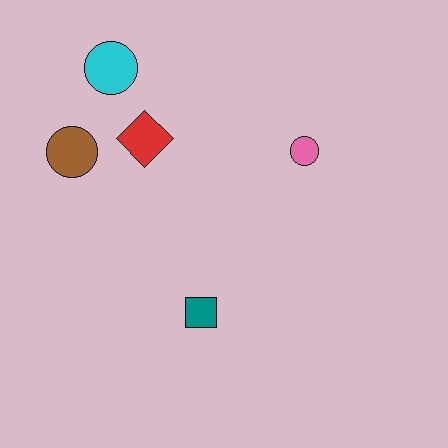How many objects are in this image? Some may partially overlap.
There are 5 objects.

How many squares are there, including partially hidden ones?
There is 1 square.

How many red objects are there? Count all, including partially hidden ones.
There is 1 red object.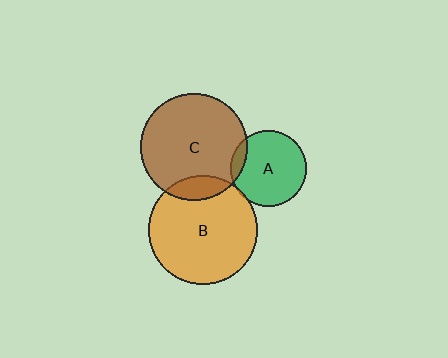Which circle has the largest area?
Circle B (orange).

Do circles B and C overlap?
Yes.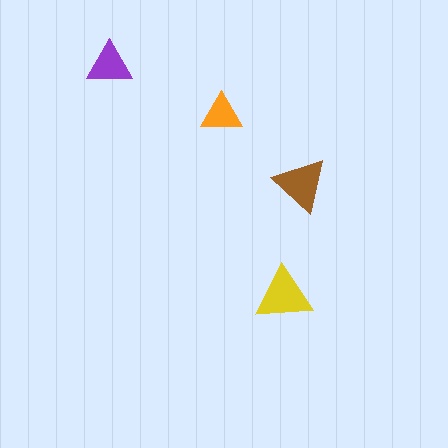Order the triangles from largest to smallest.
the yellow one, the brown one, the purple one, the orange one.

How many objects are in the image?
There are 4 objects in the image.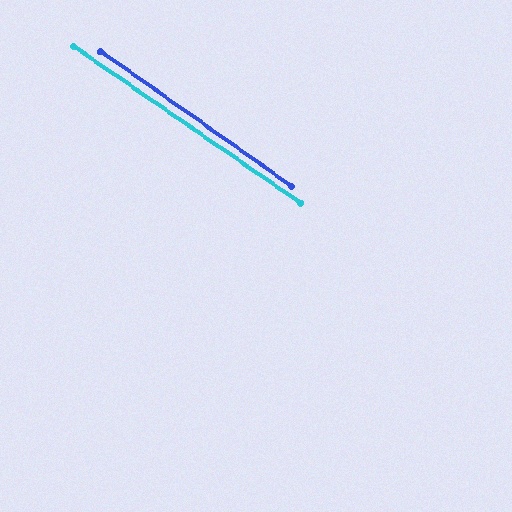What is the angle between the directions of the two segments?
Approximately 1 degree.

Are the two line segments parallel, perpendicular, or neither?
Parallel — their directions differ by only 0.6°.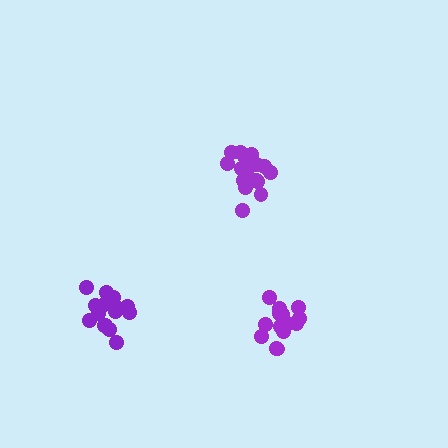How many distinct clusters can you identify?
There are 3 distinct clusters.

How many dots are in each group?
Group 1: 15 dots, Group 2: 15 dots, Group 3: 21 dots (51 total).